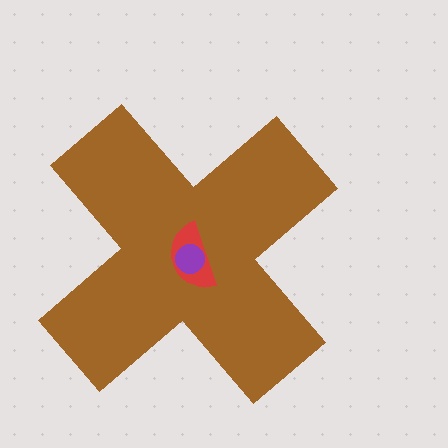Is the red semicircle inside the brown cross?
Yes.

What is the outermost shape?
The brown cross.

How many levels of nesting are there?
3.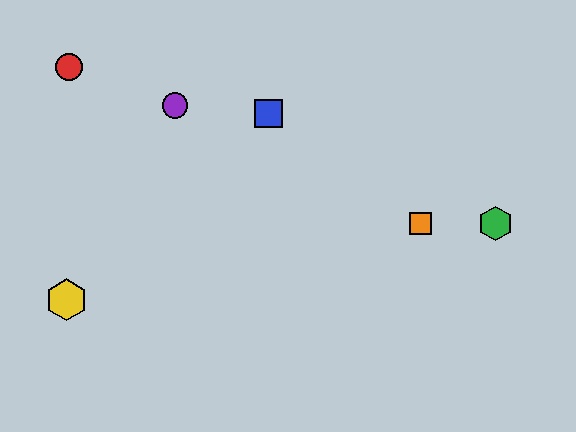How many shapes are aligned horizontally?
2 shapes (the green hexagon, the orange square) are aligned horizontally.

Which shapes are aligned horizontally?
The green hexagon, the orange square are aligned horizontally.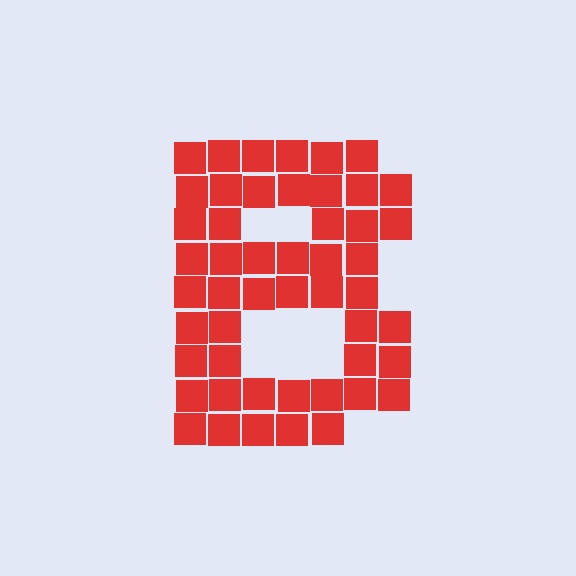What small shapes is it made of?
It is made of small squares.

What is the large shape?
The large shape is the letter B.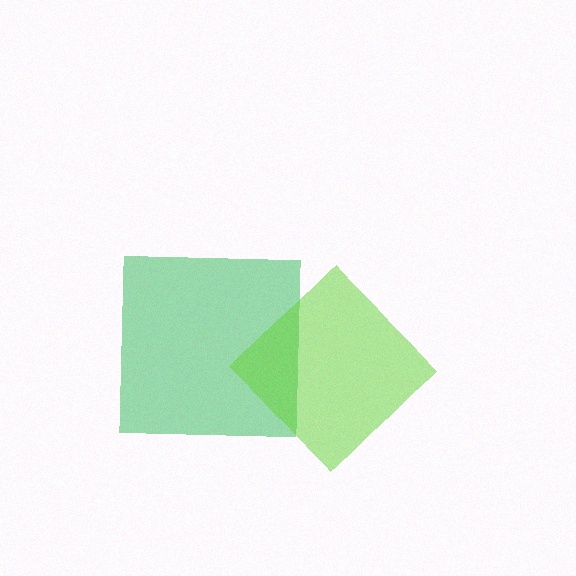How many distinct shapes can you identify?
There are 2 distinct shapes: a green square, a lime diamond.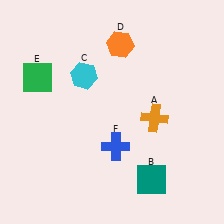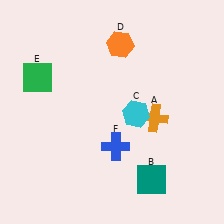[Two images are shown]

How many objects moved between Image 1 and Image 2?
1 object moved between the two images.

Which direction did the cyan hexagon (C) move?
The cyan hexagon (C) moved right.